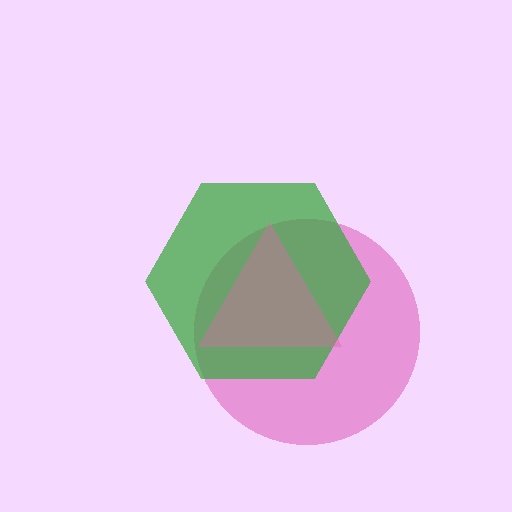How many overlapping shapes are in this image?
There are 3 overlapping shapes in the image.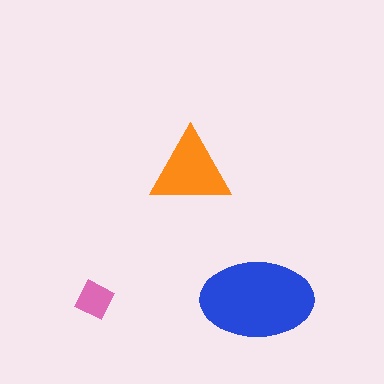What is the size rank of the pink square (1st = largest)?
3rd.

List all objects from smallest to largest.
The pink square, the orange triangle, the blue ellipse.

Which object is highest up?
The orange triangle is topmost.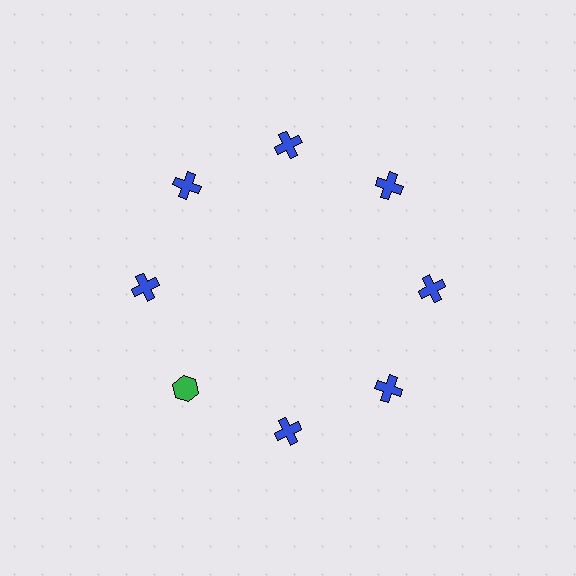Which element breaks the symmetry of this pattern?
The green hexagon at roughly the 8 o'clock position breaks the symmetry. All other shapes are blue crosses.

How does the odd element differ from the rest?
It differs in both color (green instead of blue) and shape (hexagon instead of cross).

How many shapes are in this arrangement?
There are 8 shapes arranged in a ring pattern.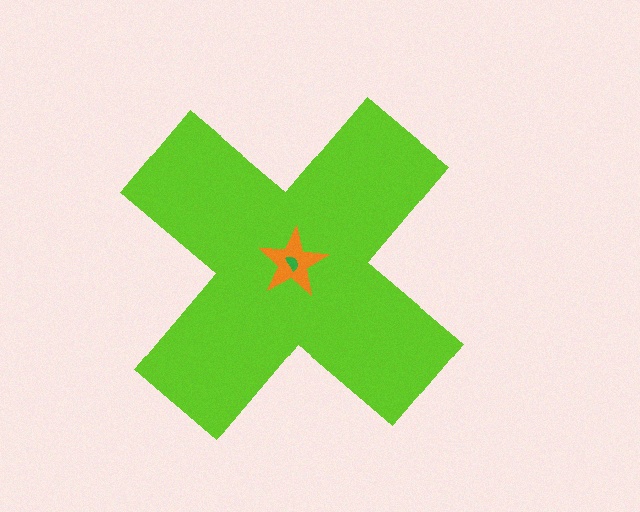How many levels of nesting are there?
3.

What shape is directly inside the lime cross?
The orange star.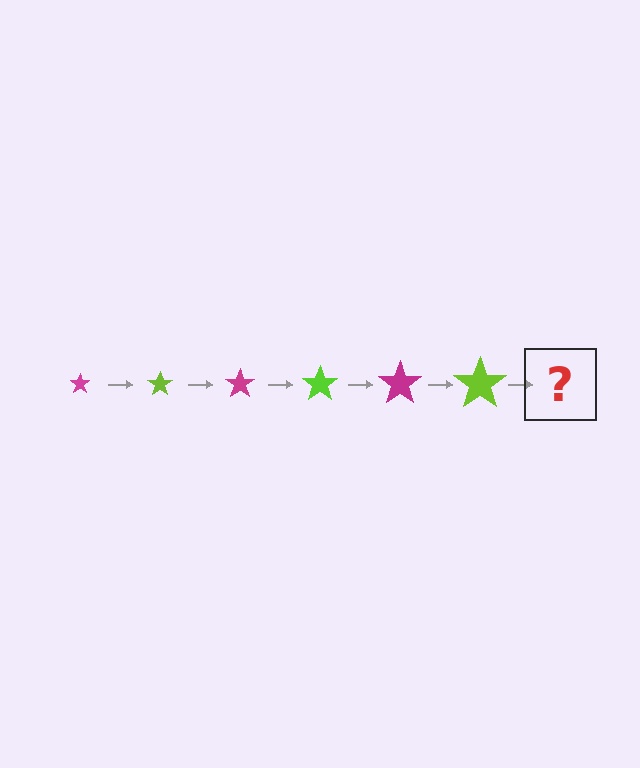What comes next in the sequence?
The next element should be a magenta star, larger than the previous one.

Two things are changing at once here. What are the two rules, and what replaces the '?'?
The two rules are that the star grows larger each step and the color cycles through magenta and lime. The '?' should be a magenta star, larger than the previous one.